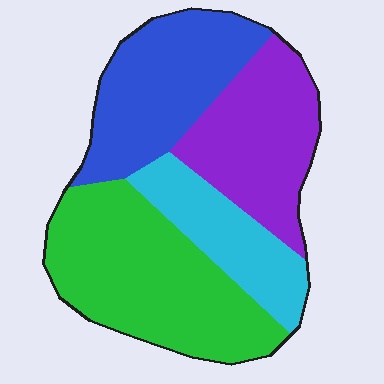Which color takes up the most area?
Green, at roughly 35%.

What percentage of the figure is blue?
Blue covers 25% of the figure.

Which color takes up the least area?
Cyan, at roughly 15%.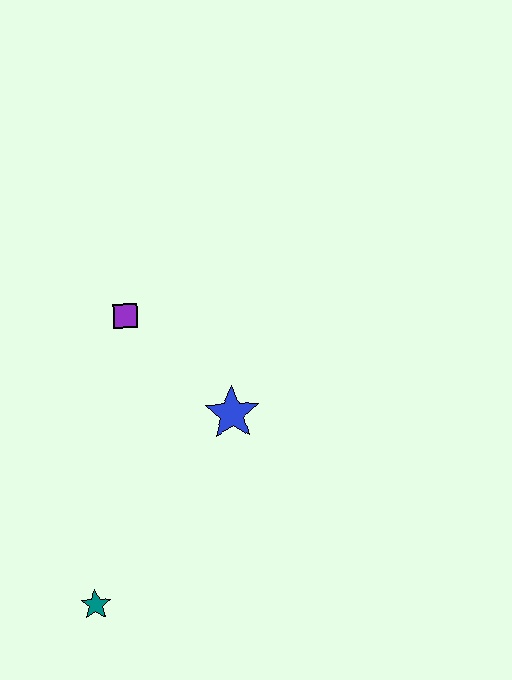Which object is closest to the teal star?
The blue star is closest to the teal star.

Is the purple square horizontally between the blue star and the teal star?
Yes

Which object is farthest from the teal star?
The purple square is farthest from the teal star.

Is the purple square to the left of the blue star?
Yes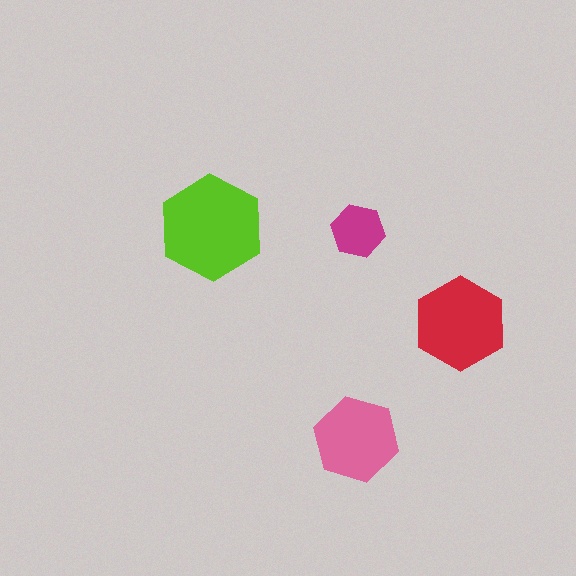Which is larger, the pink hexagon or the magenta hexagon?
The pink one.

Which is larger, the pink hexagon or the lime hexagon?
The lime one.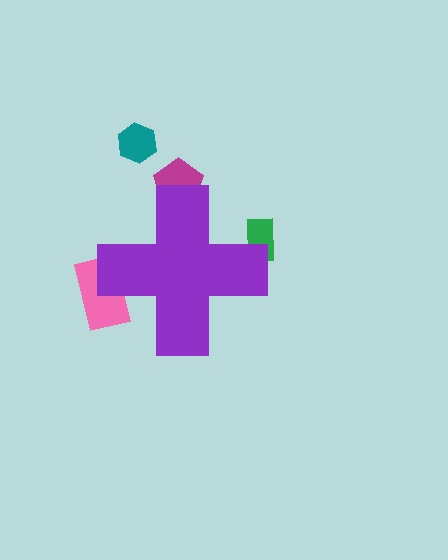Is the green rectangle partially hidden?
Yes, the green rectangle is partially hidden behind the purple cross.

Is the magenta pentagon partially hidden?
Yes, the magenta pentagon is partially hidden behind the purple cross.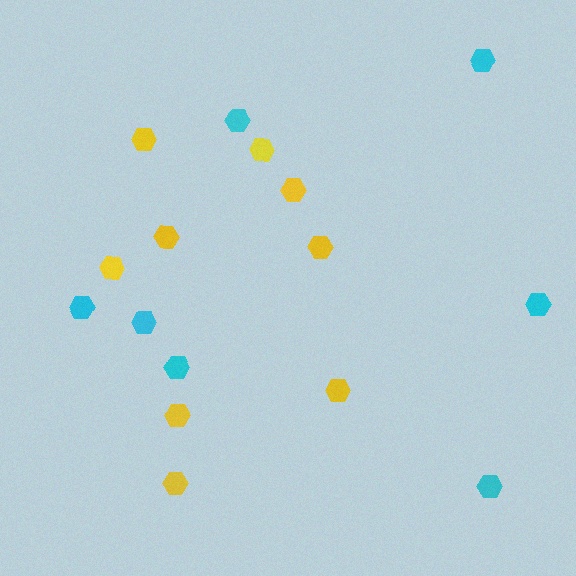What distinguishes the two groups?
There are 2 groups: one group of yellow hexagons (9) and one group of cyan hexagons (7).